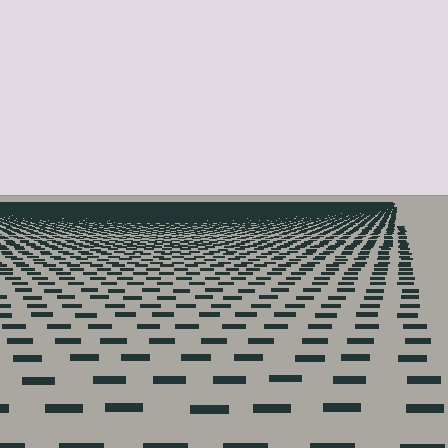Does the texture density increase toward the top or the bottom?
Density increases toward the top.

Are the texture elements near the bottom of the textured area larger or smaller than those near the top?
Larger. Near the bottom, elements are closer to the viewer and appear at a bigger on-screen size.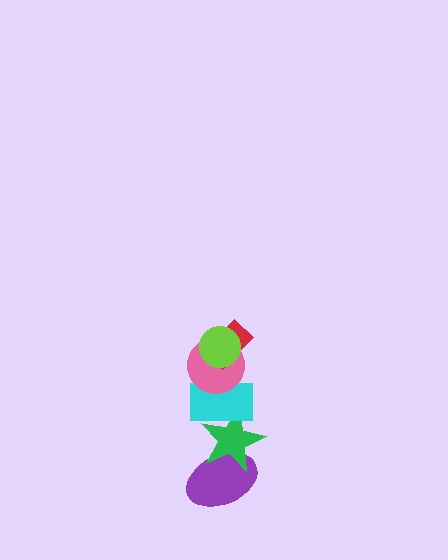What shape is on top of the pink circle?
The red rectangle is on top of the pink circle.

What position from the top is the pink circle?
The pink circle is 3rd from the top.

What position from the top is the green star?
The green star is 5th from the top.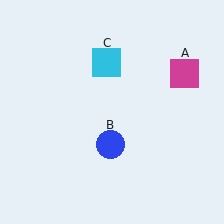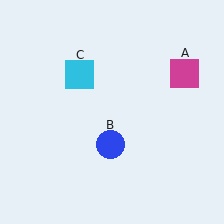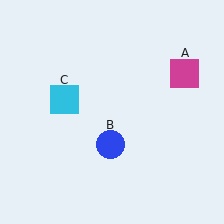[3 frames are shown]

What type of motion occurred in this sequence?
The cyan square (object C) rotated counterclockwise around the center of the scene.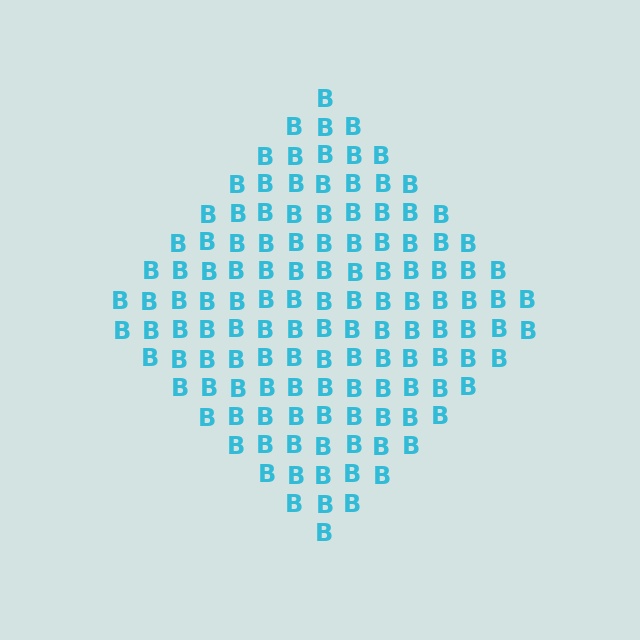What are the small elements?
The small elements are letter B's.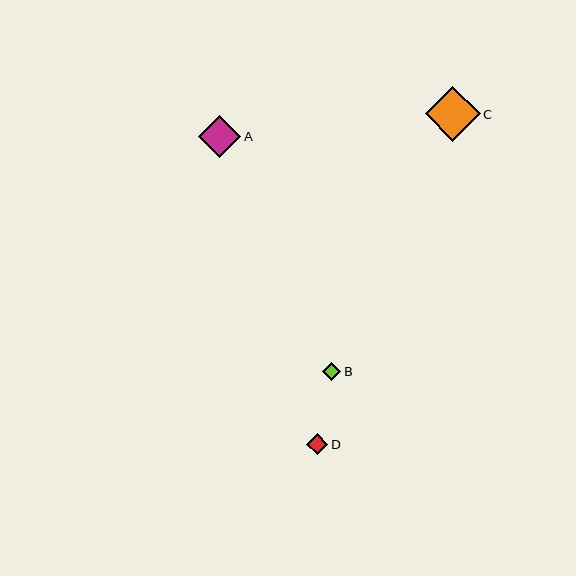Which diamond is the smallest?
Diamond B is the smallest with a size of approximately 18 pixels.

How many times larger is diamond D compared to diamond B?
Diamond D is approximately 1.2 times the size of diamond B.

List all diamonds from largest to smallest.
From largest to smallest: C, A, D, B.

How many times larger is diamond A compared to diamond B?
Diamond A is approximately 2.3 times the size of diamond B.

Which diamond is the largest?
Diamond C is the largest with a size of approximately 55 pixels.